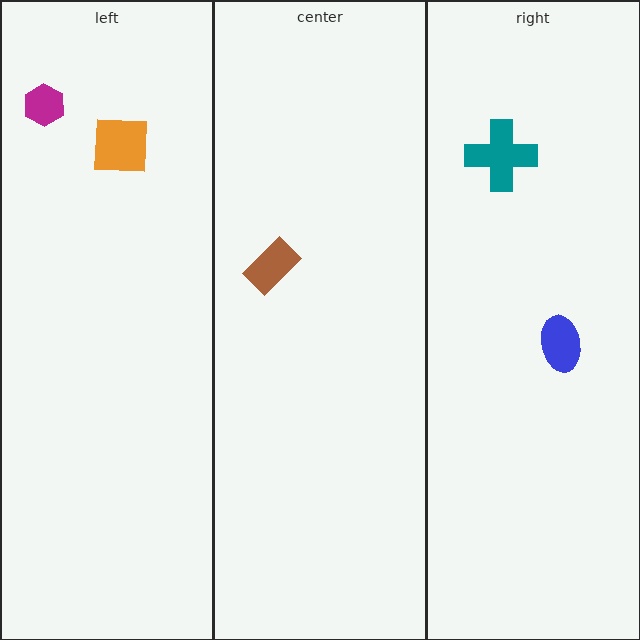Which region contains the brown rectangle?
The center region.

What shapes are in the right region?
The blue ellipse, the teal cross.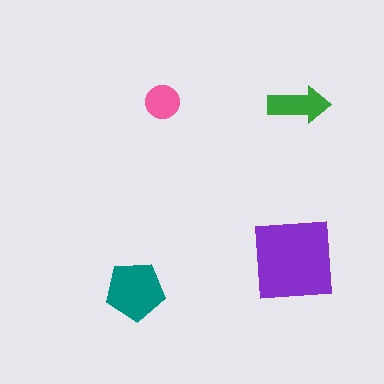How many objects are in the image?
There are 4 objects in the image.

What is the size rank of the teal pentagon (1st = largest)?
2nd.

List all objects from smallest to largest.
The pink circle, the green arrow, the teal pentagon, the purple square.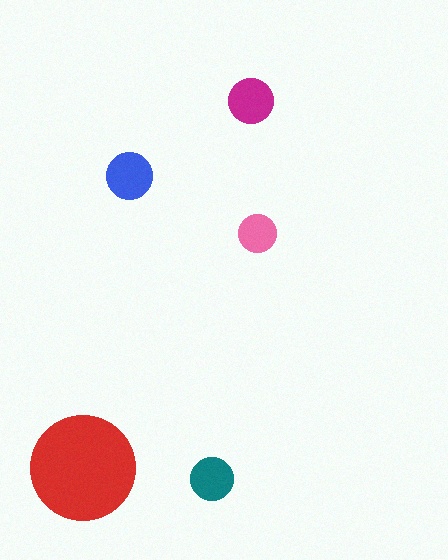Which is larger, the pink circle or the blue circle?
The blue one.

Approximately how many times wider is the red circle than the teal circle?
About 2.5 times wider.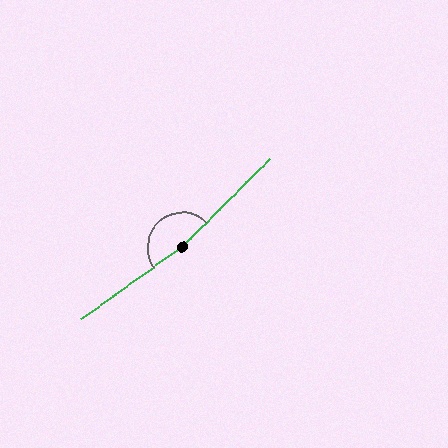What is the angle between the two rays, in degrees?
Approximately 170 degrees.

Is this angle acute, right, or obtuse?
It is obtuse.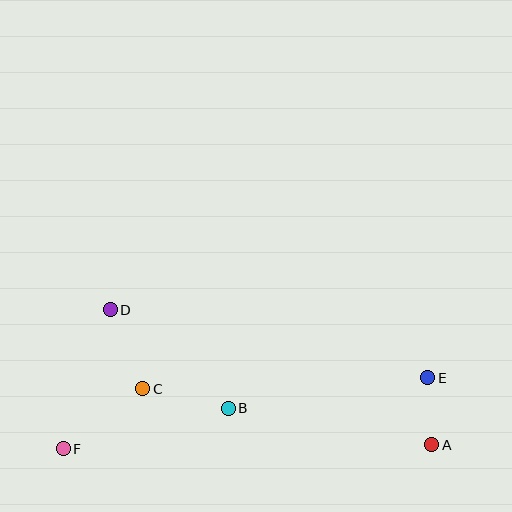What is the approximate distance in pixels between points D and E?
The distance between D and E is approximately 325 pixels.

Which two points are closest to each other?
Points A and E are closest to each other.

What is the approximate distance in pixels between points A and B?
The distance between A and B is approximately 207 pixels.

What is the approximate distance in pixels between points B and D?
The distance between B and D is approximately 154 pixels.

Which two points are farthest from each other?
Points E and F are farthest from each other.